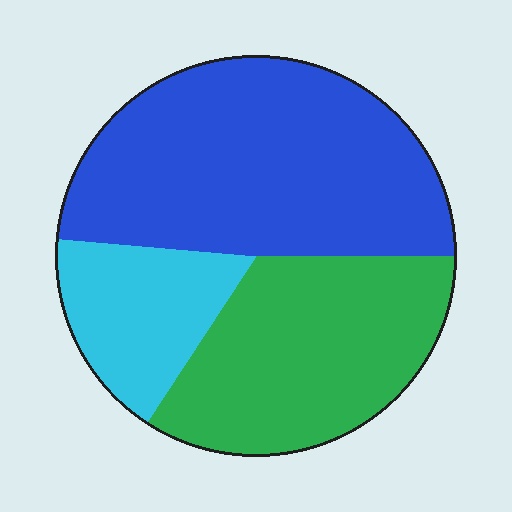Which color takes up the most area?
Blue, at roughly 50%.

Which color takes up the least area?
Cyan, at roughly 15%.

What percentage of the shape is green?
Green covers 34% of the shape.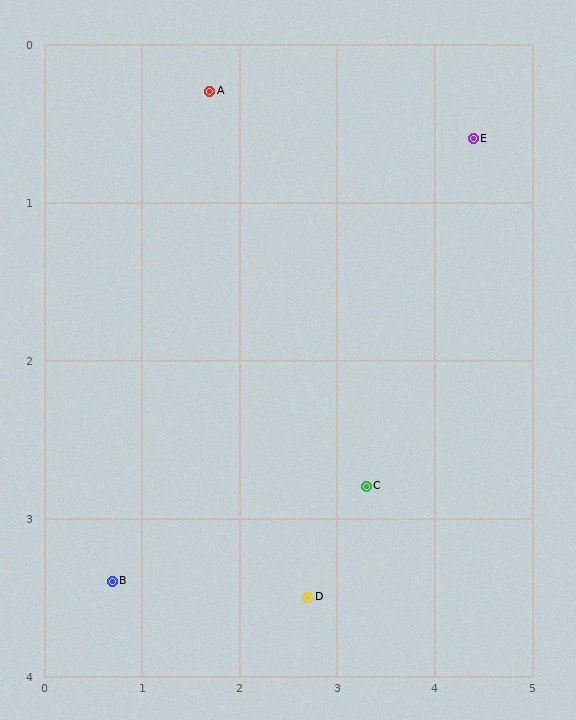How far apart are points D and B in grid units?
Points D and B are about 2.0 grid units apart.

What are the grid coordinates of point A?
Point A is at approximately (1.7, 0.3).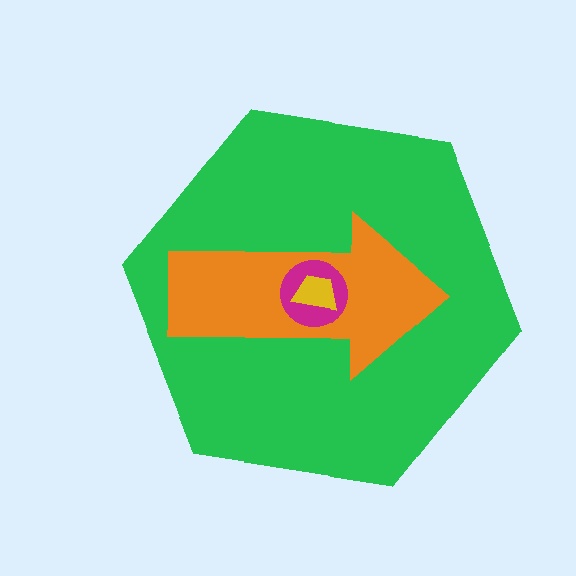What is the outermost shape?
The green hexagon.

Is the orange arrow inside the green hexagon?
Yes.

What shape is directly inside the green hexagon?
The orange arrow.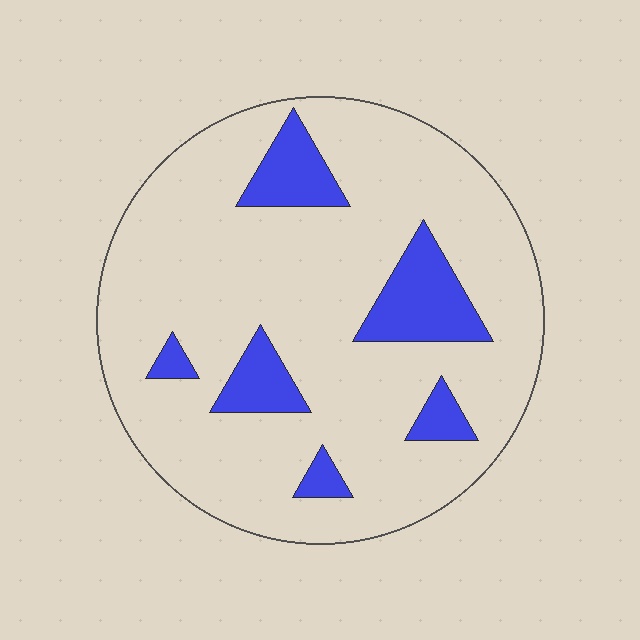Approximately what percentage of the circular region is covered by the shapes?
Approximately 15%.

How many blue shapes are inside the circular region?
6.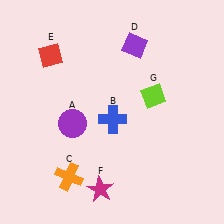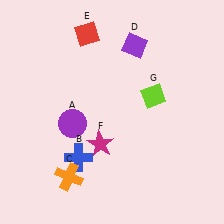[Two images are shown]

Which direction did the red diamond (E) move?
The red diamond (E) moved right.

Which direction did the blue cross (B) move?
The blue cross (B) moved down.